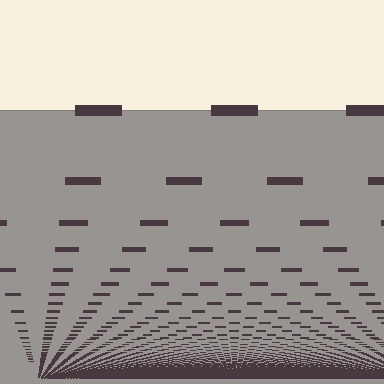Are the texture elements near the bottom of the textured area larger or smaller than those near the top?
Smaller. The gradient is inverted — elements near the bottom are smaller and denser.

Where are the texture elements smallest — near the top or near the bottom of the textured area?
Near the bottom.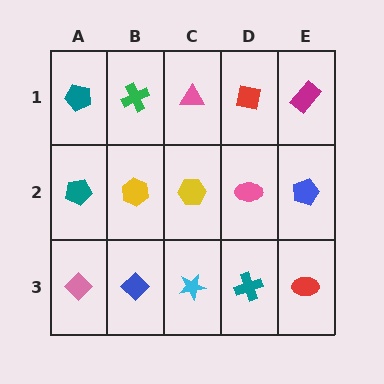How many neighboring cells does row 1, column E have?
2.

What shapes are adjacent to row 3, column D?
A pink ellipse (row 2, column D), a cyan star (row 3, column C), a red ellipse (row 3, column E).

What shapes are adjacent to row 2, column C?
A pink triangle (row 1, column C), a cyan star (row 3, column C), a yellow hexagon (row 2, column B), a pink ellipse (row 2, column D).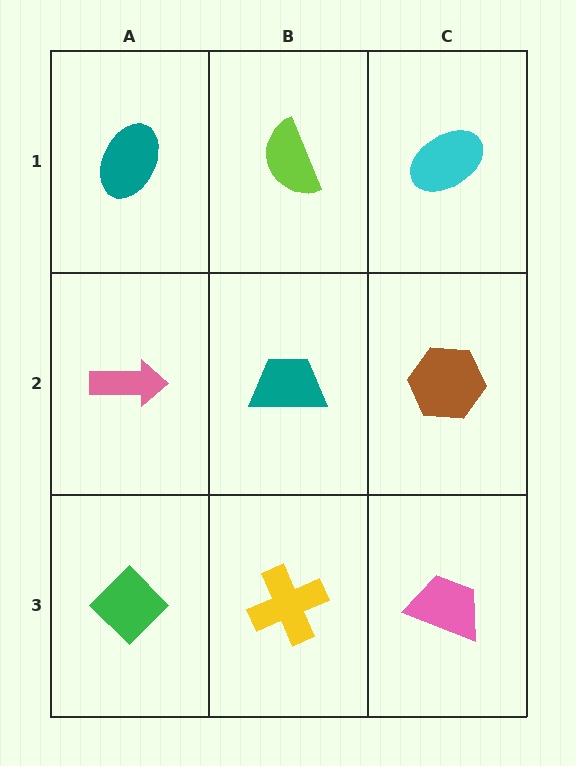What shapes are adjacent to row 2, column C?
A cyan ellipse (row 1, column C), a pink trapezoid (row 3, column C), a teal trapezoid (row 2, column B).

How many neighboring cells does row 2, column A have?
3.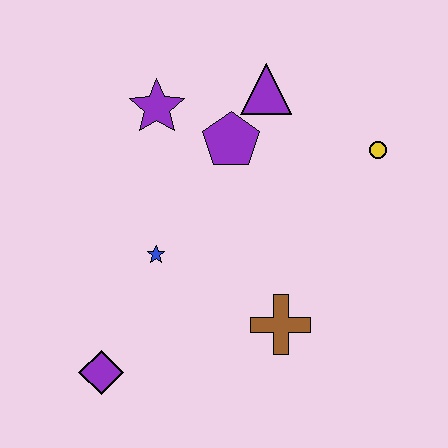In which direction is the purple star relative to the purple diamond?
The purple star is above the purple diamond.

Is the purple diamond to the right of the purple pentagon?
No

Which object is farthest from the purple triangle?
The purple diamond is farthest from the purple triangle.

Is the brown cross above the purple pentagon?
No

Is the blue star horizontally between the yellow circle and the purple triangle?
No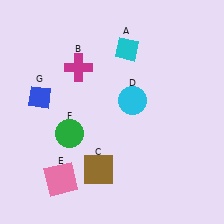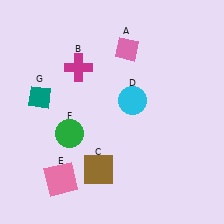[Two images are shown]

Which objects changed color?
A changed from cyan to pink. G changed from blue to teal.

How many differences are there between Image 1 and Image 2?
There are 2 differences between the two images.